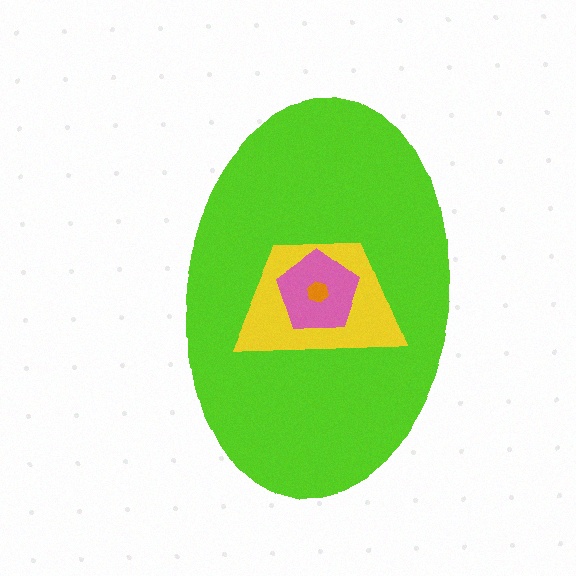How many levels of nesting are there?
4.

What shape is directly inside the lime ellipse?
The yellow trapezoid.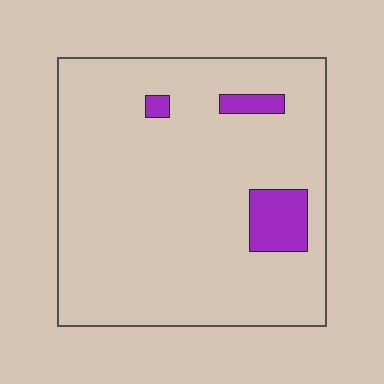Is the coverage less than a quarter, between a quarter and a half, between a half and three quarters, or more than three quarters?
Less than a quarter.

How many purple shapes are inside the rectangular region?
3.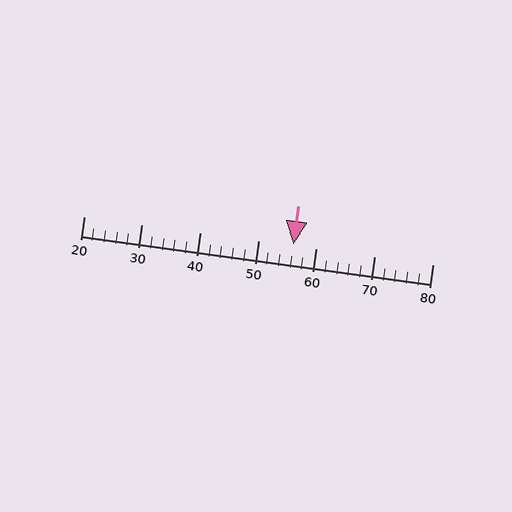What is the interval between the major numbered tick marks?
The major tick marks are spaced 10 units apart.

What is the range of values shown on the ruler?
The ruler shows values from 20 to 80.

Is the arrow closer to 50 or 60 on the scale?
The arrow is closer to 60.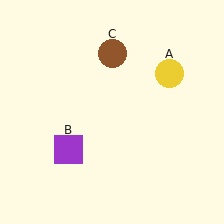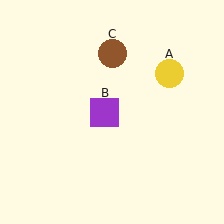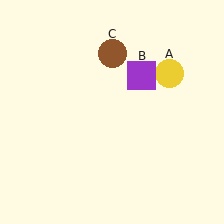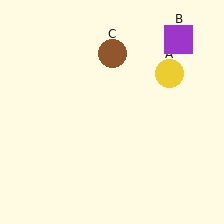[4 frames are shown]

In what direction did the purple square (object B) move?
The purple square (object B) moved up and to the right.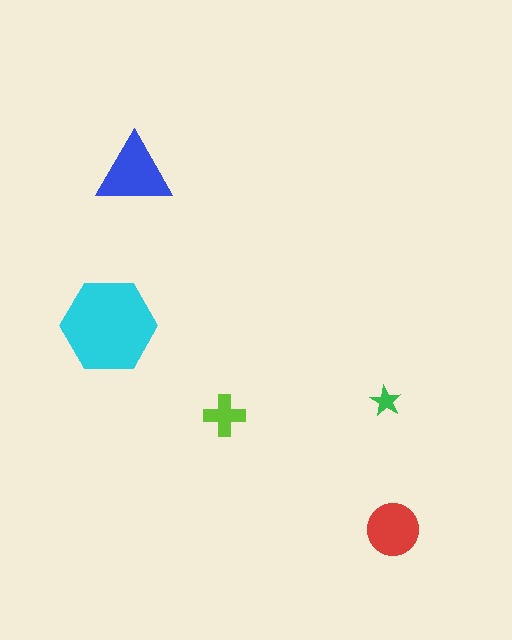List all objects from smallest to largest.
The green star, the lime cross, the red circle, the blue triangle, the cyan hexagon.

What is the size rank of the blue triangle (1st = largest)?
2nd.